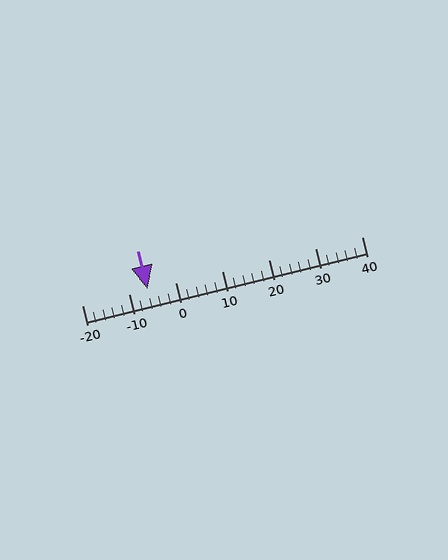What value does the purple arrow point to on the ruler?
The purple arrow points to approximately -6.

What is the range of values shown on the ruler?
The ruler shows values from -20 to 40.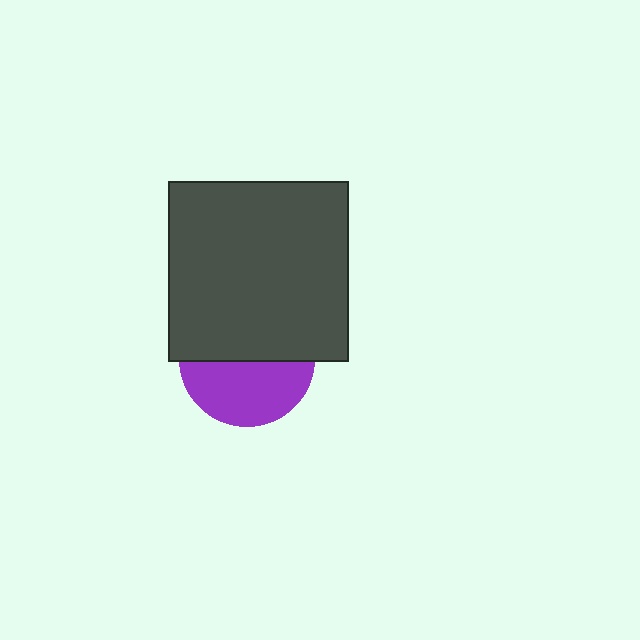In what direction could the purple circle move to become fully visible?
The purple circle could move down. That would shift it out from behind the dark gray square entirely.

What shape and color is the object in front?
The object in front is a dark gray square.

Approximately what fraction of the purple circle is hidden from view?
Roughly 52% of the purple circle is hidden behind the dark gray square.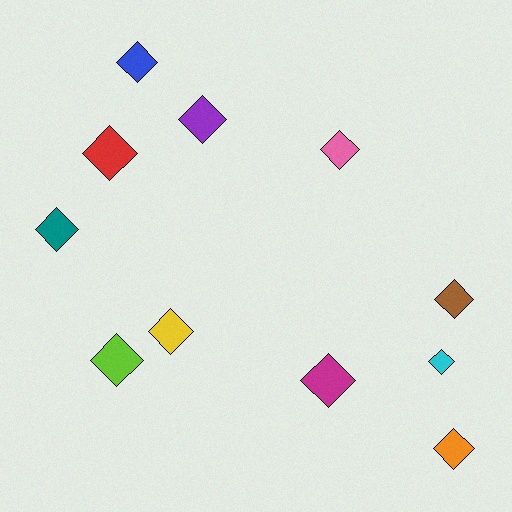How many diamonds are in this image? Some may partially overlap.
There are 11 diamonds.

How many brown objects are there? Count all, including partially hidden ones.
There is 1 brown object.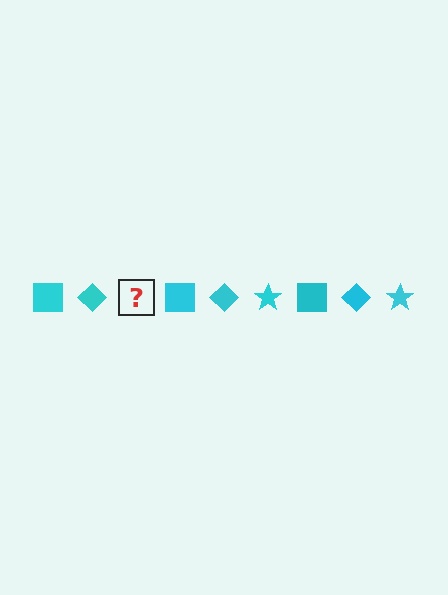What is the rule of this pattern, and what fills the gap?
The rule is that the pattern cycles through square, diamond, star shapes in cyan. The gap should be filled with a cyan star.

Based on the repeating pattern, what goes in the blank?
The blank should be a cyan star.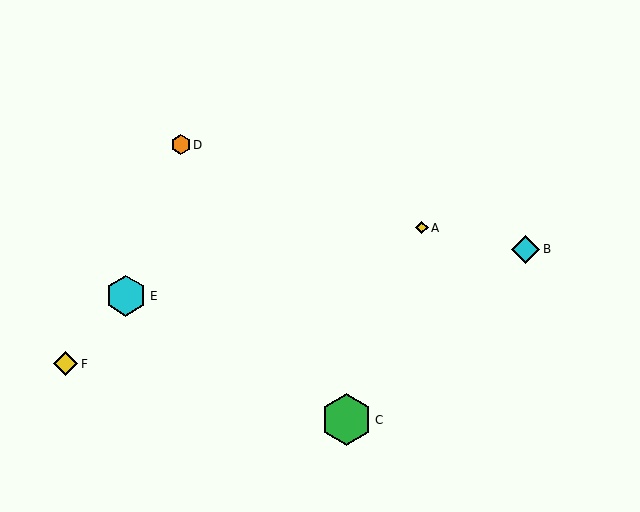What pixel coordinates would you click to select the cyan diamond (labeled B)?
Click at (526, 249) to select the cyan diamond B.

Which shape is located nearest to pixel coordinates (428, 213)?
The yellow diamond (labeled A) at (422, 228) is nearest to that location.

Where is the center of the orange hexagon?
The center of the orange hexagon is at (181, 145).